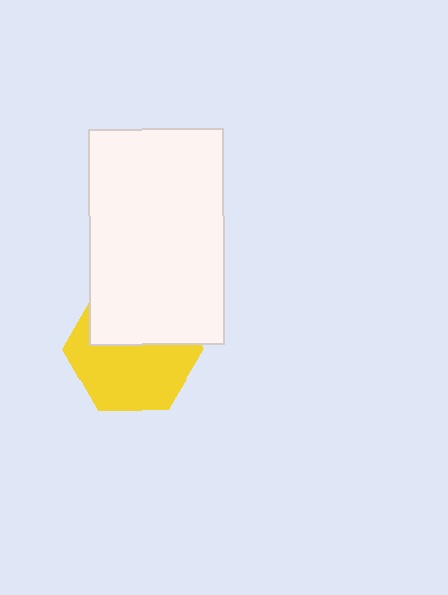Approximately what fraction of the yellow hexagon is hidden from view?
Roughly 42% of the yellow hexagon is hidden behind the white rectangle.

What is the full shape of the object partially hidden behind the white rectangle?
The partially hidden object is a yellow hexagon.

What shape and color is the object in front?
The object in front is a white rectangle.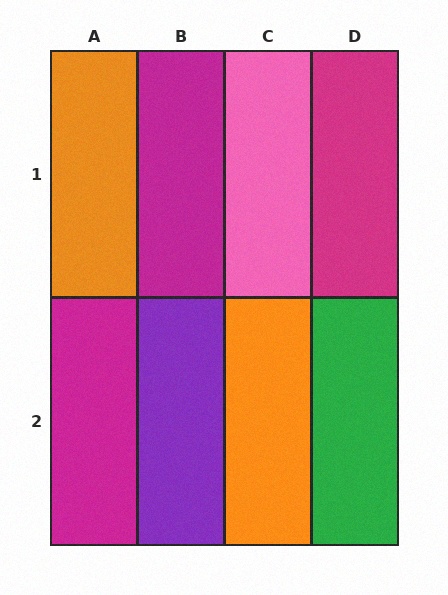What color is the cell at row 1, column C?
Pink.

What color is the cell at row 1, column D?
Magenta.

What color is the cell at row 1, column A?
Orange.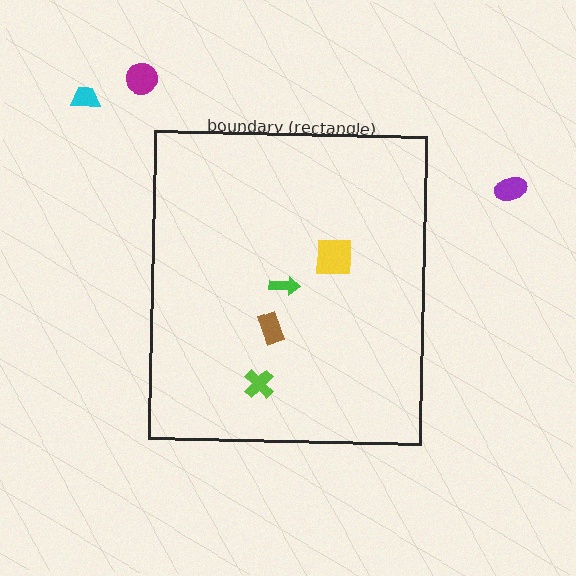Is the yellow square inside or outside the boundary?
Inside.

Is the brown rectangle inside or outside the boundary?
Inside.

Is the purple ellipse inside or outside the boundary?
Outside.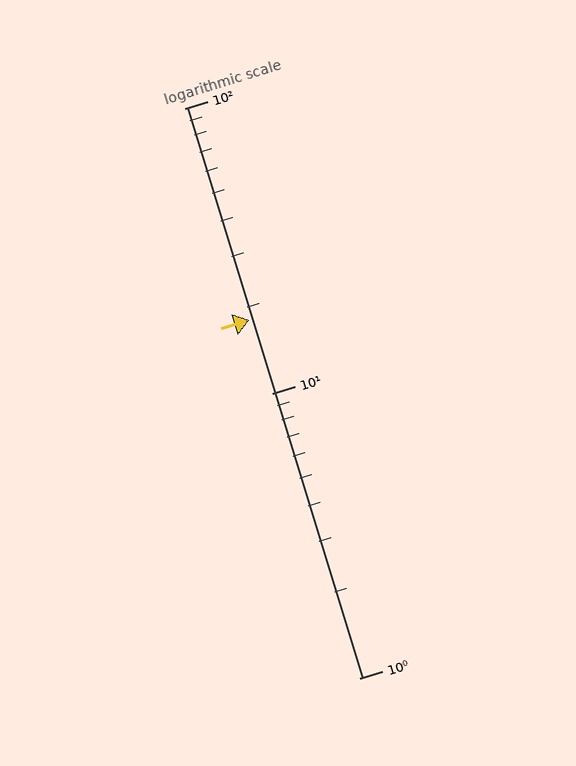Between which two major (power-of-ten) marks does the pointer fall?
The pointer is between 10 and 100.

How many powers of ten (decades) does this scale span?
The scale spans 2 decades, from 1 to 100.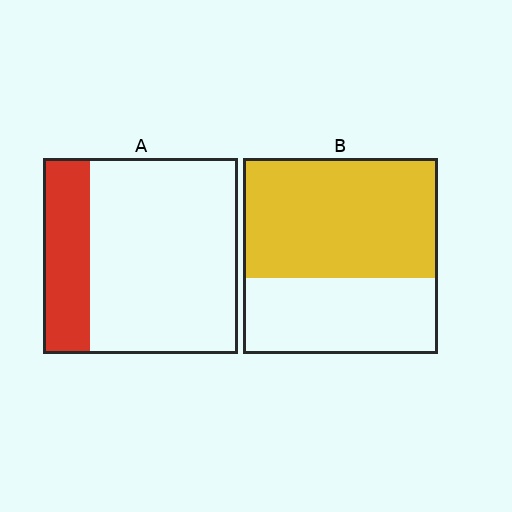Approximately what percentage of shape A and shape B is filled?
A is approximately 25% and B is approximately 60%.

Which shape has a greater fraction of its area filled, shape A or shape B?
Shape B.